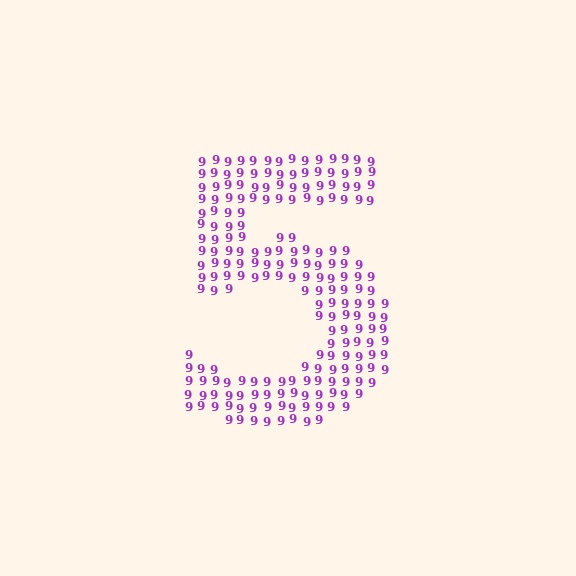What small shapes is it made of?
It is made of small digit 9's.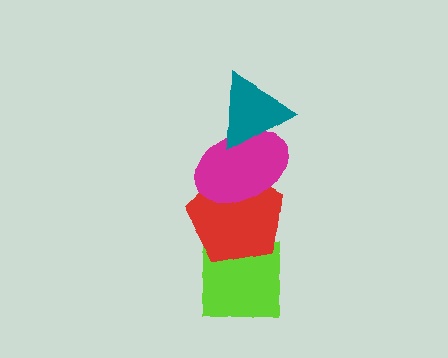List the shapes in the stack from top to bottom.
From top to bottom: the teal triangle, the magenta ellipse, the red pentagon, the lime square.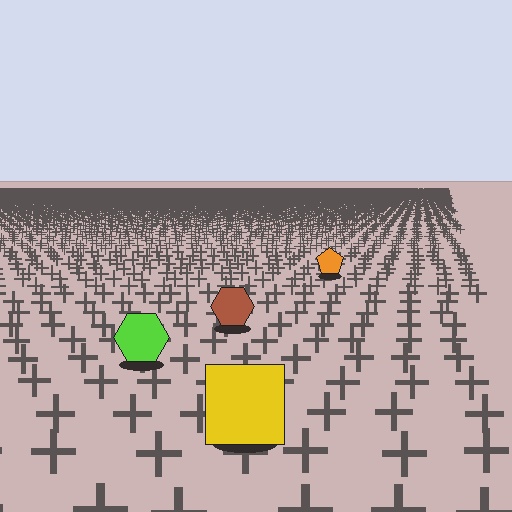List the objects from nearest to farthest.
From nearest to farthest: the yellow square, the lime hexagon, the brown hexagon, the orange pentagon.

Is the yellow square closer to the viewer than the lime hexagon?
Yes. The yellow square is closer — you can tell from the texture gradient: the ground texture is coarser near it.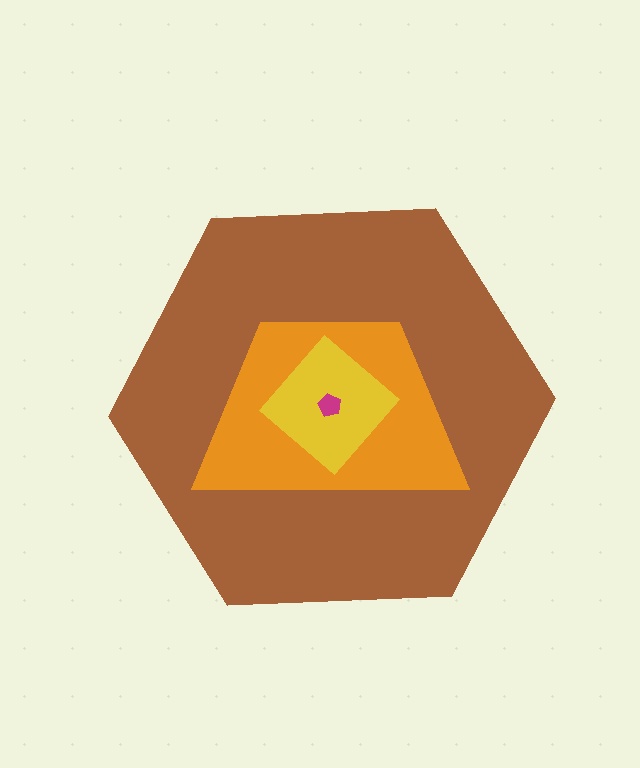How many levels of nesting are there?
4.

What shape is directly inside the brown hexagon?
The orange trapezoid.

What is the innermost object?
The magenta pentagon.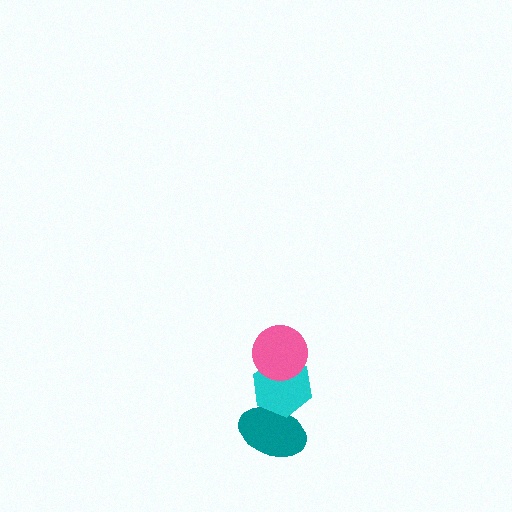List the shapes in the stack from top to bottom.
From top to bottom: the pink circle, the cyan hexagon, the teal ellipse.